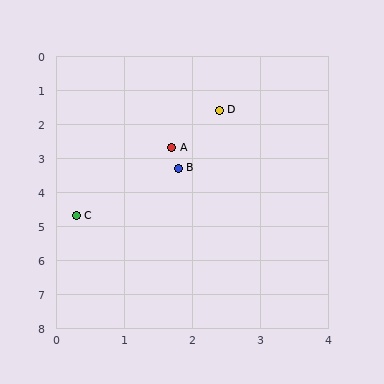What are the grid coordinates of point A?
Point A is at approximately (1.7, 2.7).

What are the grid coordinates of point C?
Point C is at approximately (0.3, 4.7).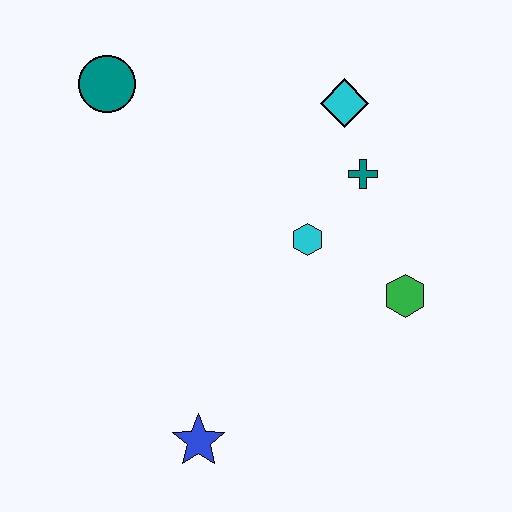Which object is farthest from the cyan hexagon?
The teal circle is farthest from the cyan hexagon.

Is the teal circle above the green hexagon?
Yes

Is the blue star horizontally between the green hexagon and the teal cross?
No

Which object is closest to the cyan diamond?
The teal cross is closest to the cyan diamond.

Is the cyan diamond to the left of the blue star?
No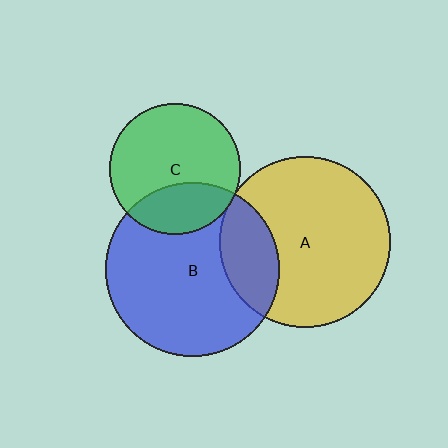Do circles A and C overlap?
Yes.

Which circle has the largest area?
Circle B (blue).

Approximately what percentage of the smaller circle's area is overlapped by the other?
Approximately 5%.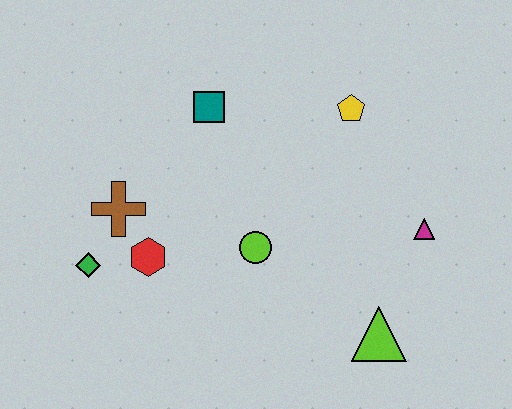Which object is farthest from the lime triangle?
The green diamond is farthest from the lime triangle.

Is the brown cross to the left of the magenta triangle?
Yes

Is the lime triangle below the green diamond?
Yes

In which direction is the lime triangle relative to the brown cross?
The lime triangle is to the right of the brown cross.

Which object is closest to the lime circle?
The red hexagon is closest to the lime circle.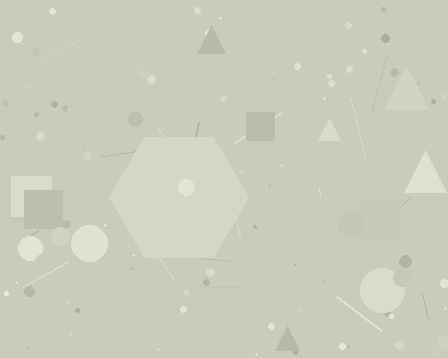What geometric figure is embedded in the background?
A hexagon is embedded in the background.